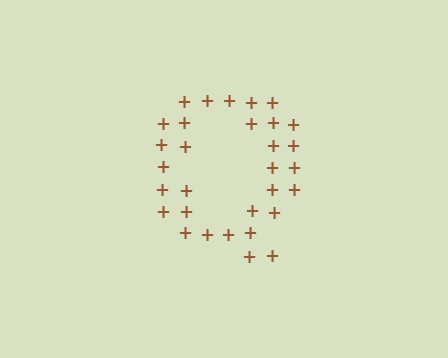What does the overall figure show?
The overall figure shows the letter Q.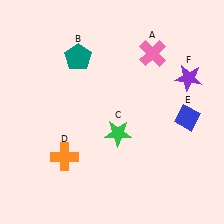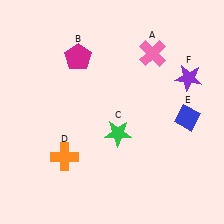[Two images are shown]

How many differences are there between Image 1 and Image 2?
There is 1 difference between the two images.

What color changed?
The pentagon (B) changed from teal in Image 1 to magenta in Image 2.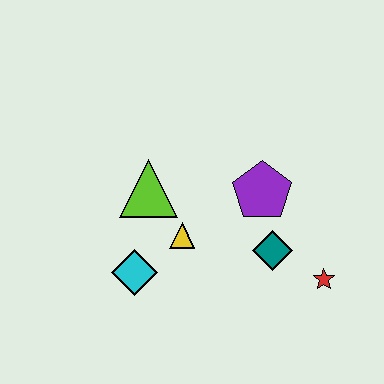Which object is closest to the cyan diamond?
The yellow triangle is closest to the cyan diamond.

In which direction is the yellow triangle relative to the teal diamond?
The yellow triangle is to the left of the teal diamond.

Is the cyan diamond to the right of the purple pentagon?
No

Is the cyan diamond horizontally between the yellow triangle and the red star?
No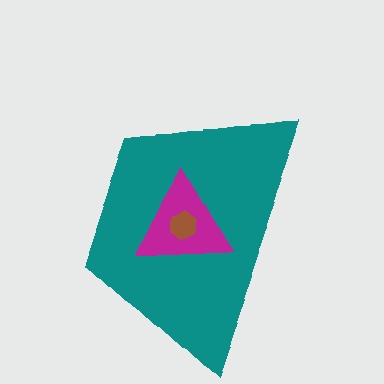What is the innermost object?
The brown hexagon.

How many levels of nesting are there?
3.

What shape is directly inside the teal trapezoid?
The magenta triangle.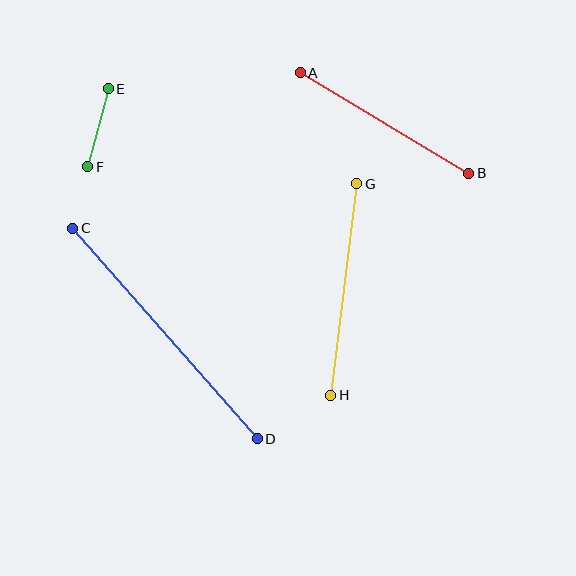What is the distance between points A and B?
The distance is approximately 196 pixels.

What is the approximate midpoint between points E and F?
The midpoint is at approximately (98, 128) pixels.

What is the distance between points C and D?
The distance is approximately 280 pixels.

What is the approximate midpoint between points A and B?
The midpoint is at approximately (384, 123) pixels.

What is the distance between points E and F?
The distance is approximately 80 pixels.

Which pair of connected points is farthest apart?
Points C and D are farthest apart.